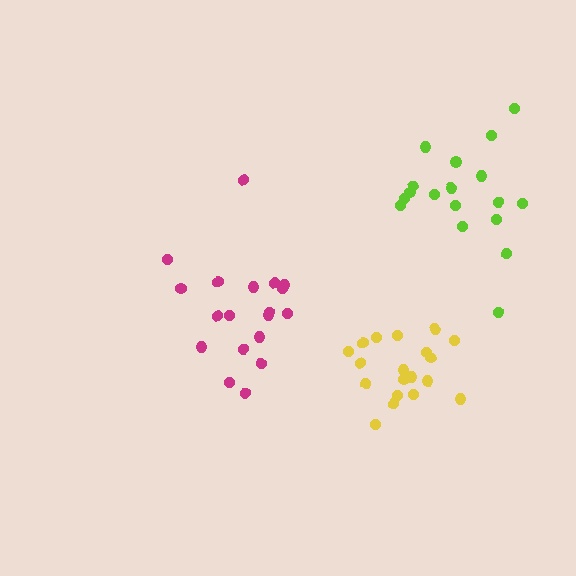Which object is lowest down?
The yellow cluster is bottommost.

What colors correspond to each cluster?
The clusters are colored: yellow, magenta, lime.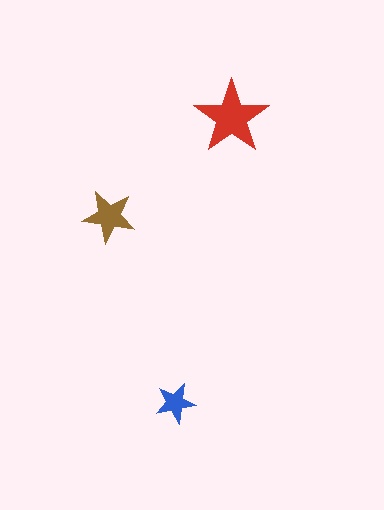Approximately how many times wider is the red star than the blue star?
About 2 times wider.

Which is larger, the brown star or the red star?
The red one.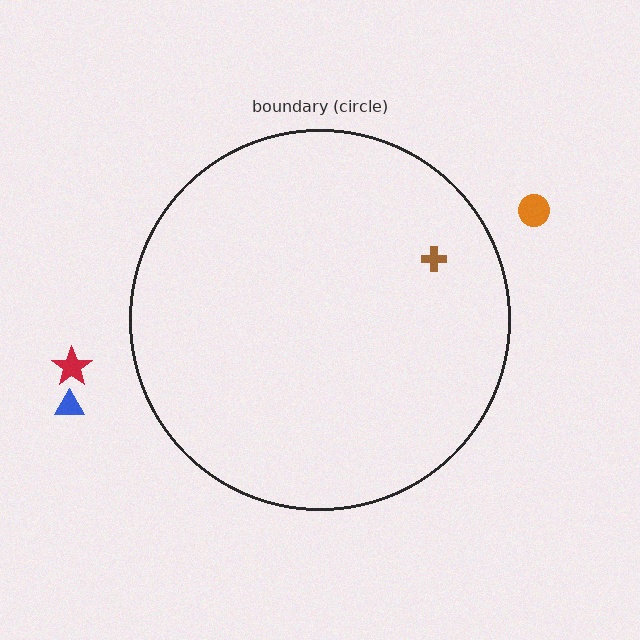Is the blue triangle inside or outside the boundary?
Outside.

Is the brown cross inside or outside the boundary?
Inside.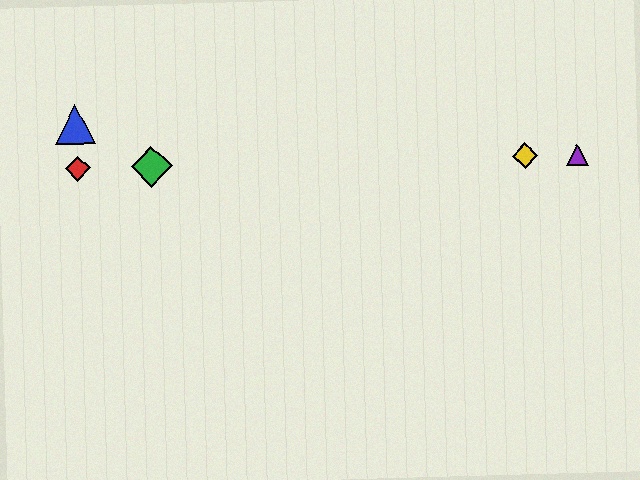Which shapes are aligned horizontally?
The red diamond, the green diamond, the yellow diamond, the purple triangle are aligned horizontally.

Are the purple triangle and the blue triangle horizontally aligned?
No, the purple triangle is at y≈155 and the blue triangle is at y≈125.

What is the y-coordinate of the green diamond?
The green diamond is at y≈167.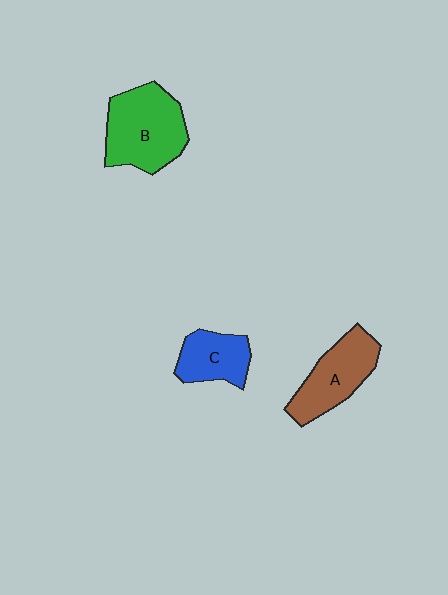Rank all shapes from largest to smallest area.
From largest to smallest: B (green), A (brown), C (blue).